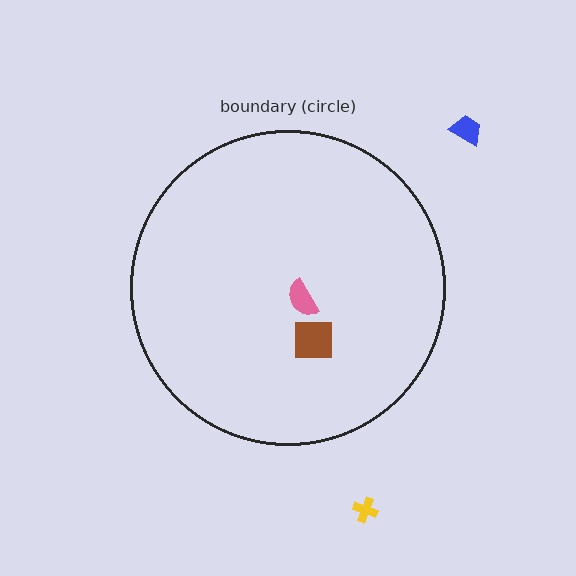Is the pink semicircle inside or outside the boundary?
Inside.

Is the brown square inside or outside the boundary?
Inside.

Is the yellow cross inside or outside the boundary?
Outside.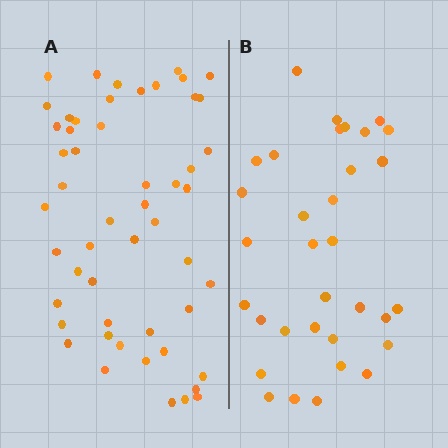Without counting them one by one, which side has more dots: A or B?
Region A (the left region) has more dots.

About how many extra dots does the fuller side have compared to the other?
Region A has approximately 20 more dots than region B.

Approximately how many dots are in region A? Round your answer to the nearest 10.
About 50 dots. (The exact count is 52, which rounds to 50.)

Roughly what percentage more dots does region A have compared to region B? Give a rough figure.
About 60% more.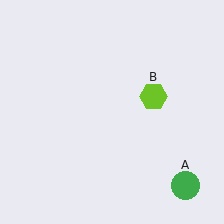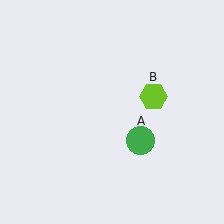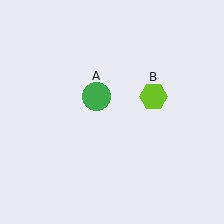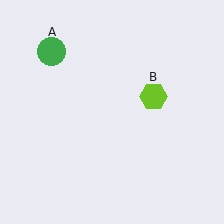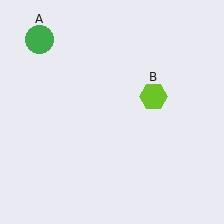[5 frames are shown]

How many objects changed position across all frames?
1 object changed position: green circle (object A).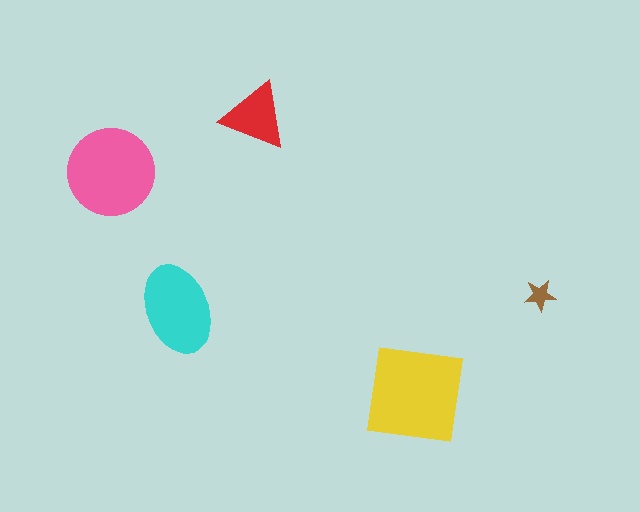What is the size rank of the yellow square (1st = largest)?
1st.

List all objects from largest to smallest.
The yellow square, the pink circle, the cyan ellipse, the red triangle, the brown star.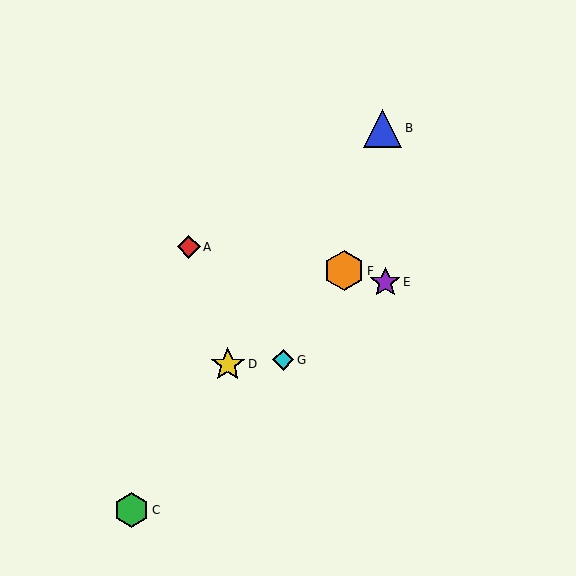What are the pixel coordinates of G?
Object G is at (283, 360).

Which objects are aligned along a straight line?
Objects B, C, D are aligned along a straight line.